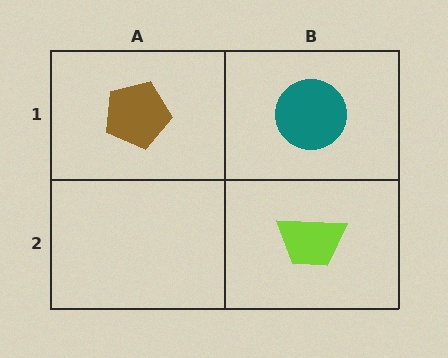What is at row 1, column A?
A brown pentagon.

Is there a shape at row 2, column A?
No, that cell is empty.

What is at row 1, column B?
A teal circle.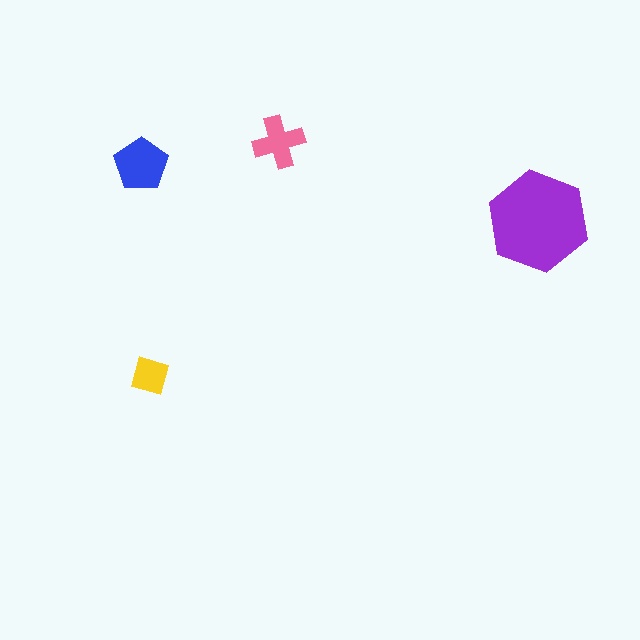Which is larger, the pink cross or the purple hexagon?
The purple hexagon.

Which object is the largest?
The purple hexagon.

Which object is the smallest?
The yellow square.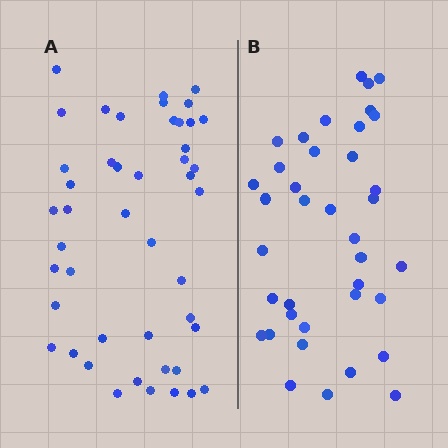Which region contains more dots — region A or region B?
Region A (the left region) has more dots.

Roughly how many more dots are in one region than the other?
Region A has roughly 8 or so more dots than region B.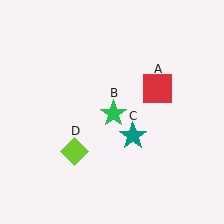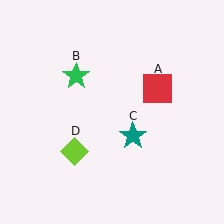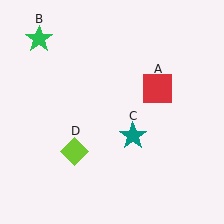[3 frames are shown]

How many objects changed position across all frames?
1 object changed position: green star (object B).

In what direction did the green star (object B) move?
The green star (object B) moved up and to the left.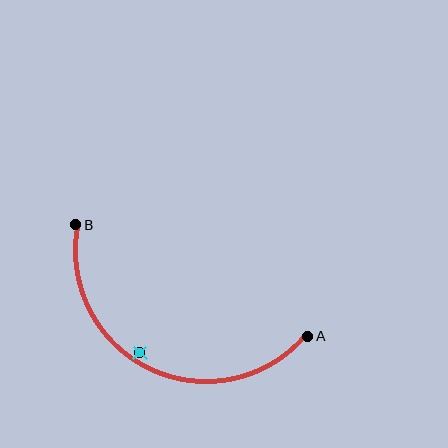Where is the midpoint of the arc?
The arc midpoint is the point on the curve farthest from the straight line joining A and B. It sits below that line.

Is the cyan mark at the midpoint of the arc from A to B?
No — the cyan mark does not lie on the arc at all. It sits slightly inside the curve.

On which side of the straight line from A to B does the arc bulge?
The arc bulges below the straight line connecting A and B.